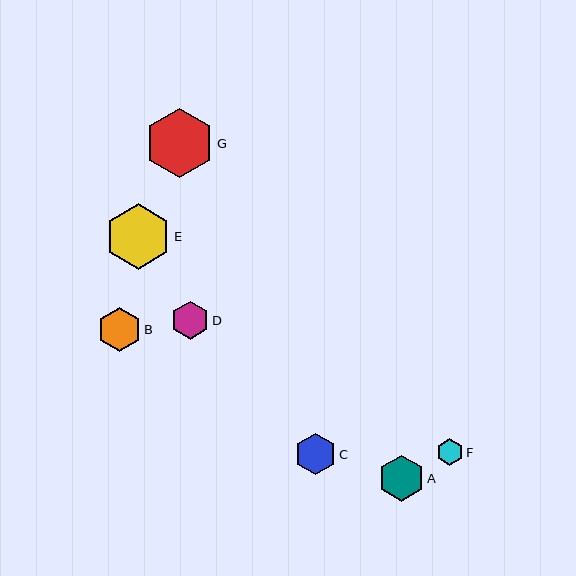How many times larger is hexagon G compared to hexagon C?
Hexagon G is approximately 1.7 times the size of hexagon C.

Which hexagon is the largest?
Hexagon G is the largest with a size of approximately 69 pixels.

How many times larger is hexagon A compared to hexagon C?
Hexagon A is approximately 1.1 times the size of hexagon C.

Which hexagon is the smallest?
Hexagon F is the smallest with a size of approximately 27 pixels.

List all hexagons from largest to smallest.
From largest to smallest: G, E, A, B, C, D, F.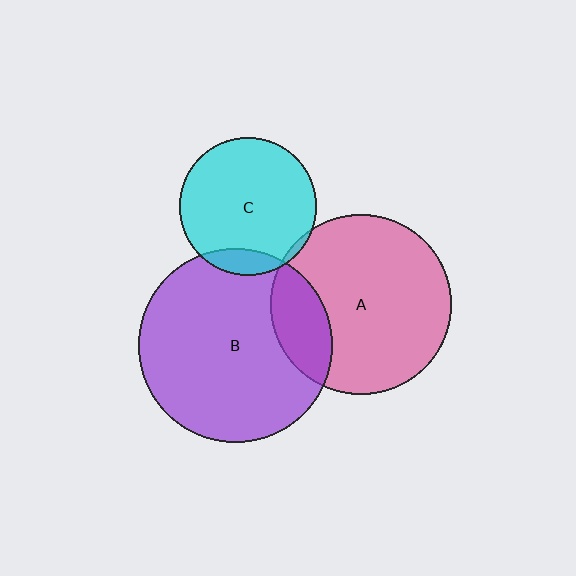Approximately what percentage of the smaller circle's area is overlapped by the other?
Approximately 10%.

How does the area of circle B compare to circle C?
Approximately 2.0 times.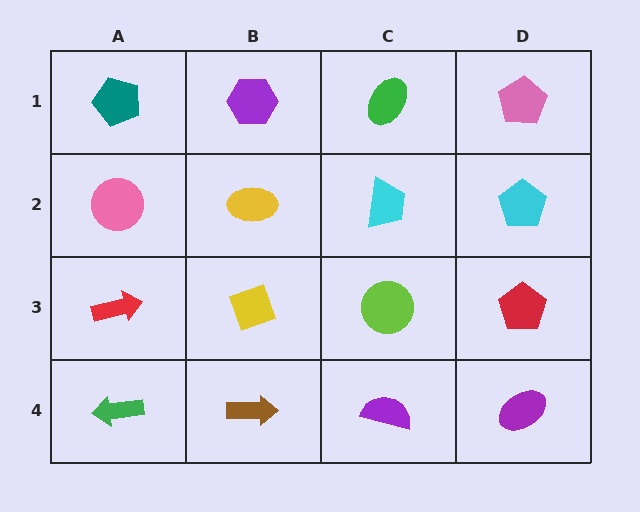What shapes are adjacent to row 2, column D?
A pink pentagon (row 1, column D), a red pentagon (row 3, column D), a cyan trapezoid (row 2, column C).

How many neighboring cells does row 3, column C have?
4.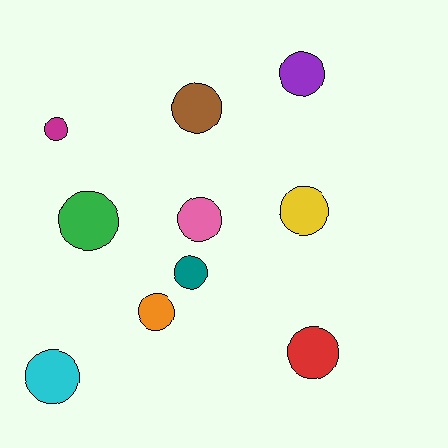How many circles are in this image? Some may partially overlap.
There are 10 circles.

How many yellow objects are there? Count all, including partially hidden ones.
There is 1 yellow object.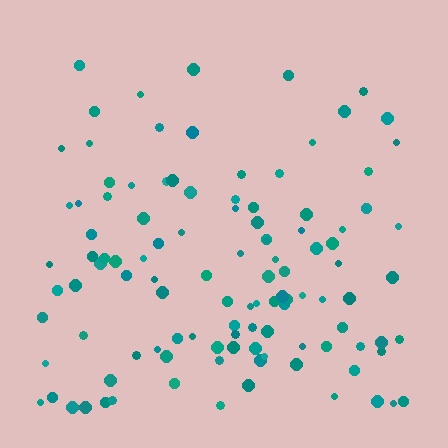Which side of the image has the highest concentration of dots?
The bottom.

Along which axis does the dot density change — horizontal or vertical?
Vertical.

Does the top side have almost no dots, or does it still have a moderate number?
Still a moderate number, just noticeably fewer than the bottom.